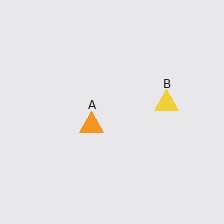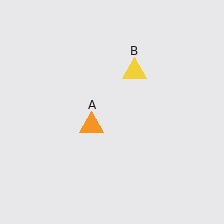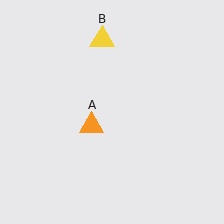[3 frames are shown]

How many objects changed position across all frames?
1 object changed position: yellow triangle (object B).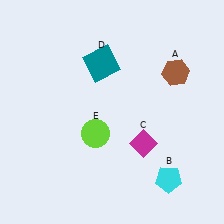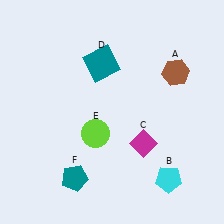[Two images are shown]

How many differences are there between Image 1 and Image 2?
There is 1 difference between the two images.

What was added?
A teal pentagon (F) was added in Image 2.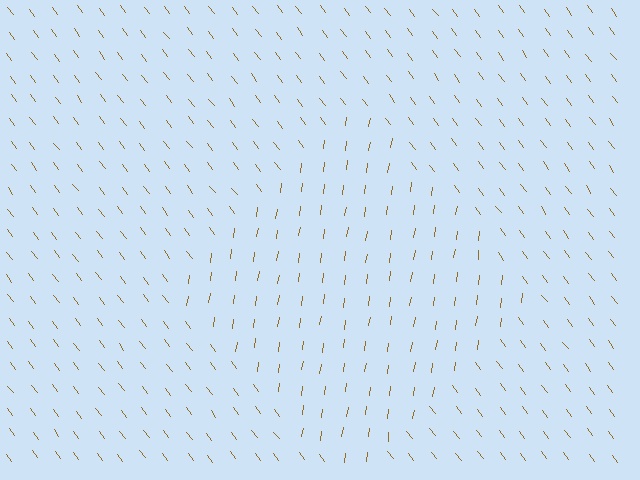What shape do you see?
I see a diamond.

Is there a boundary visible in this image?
Yes, there is a texture boundary formed by a change in line orientation.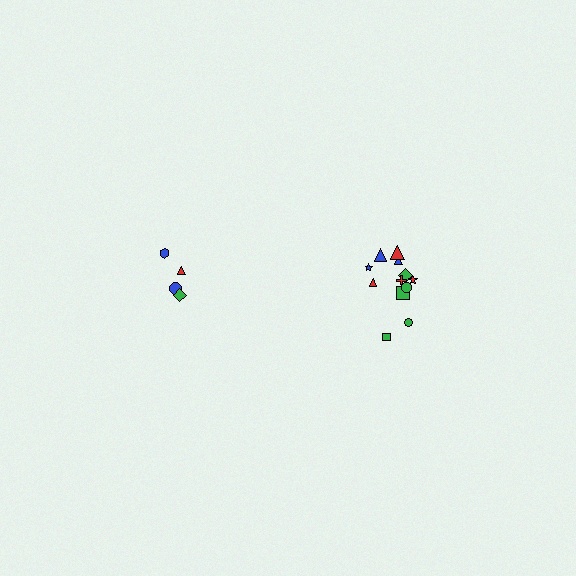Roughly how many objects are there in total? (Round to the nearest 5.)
Roughly 15 objects in total.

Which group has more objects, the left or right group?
The right group.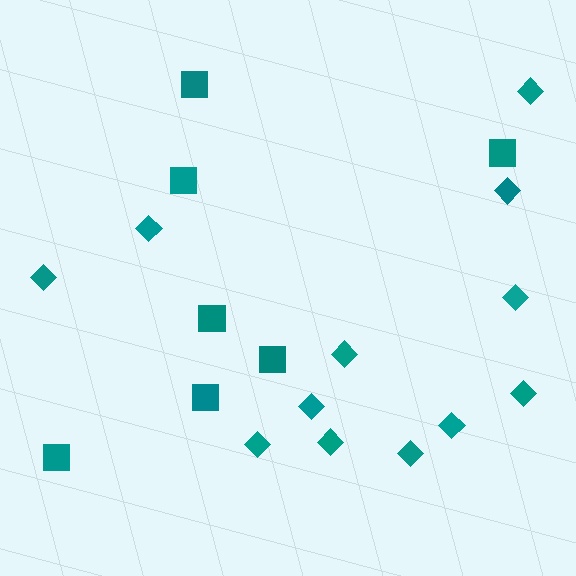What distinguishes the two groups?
There are 2 groups: one group of squares (7) and one group of diamonds (12).